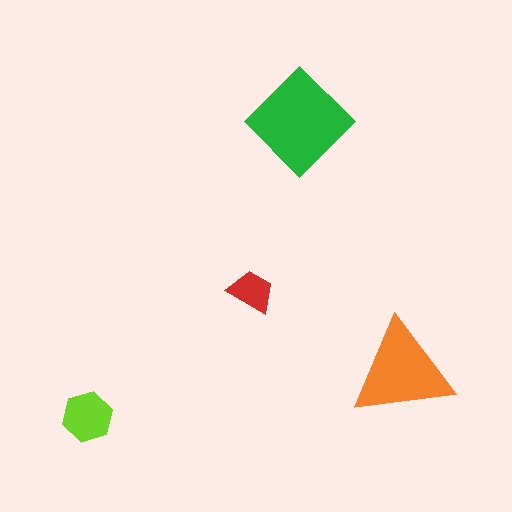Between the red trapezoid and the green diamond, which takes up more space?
The green diamond.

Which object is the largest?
The green diamond.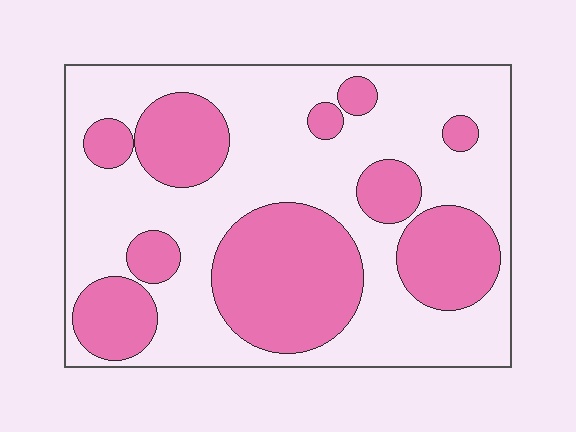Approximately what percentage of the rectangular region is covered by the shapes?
Approximately 40%.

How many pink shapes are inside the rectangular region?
10.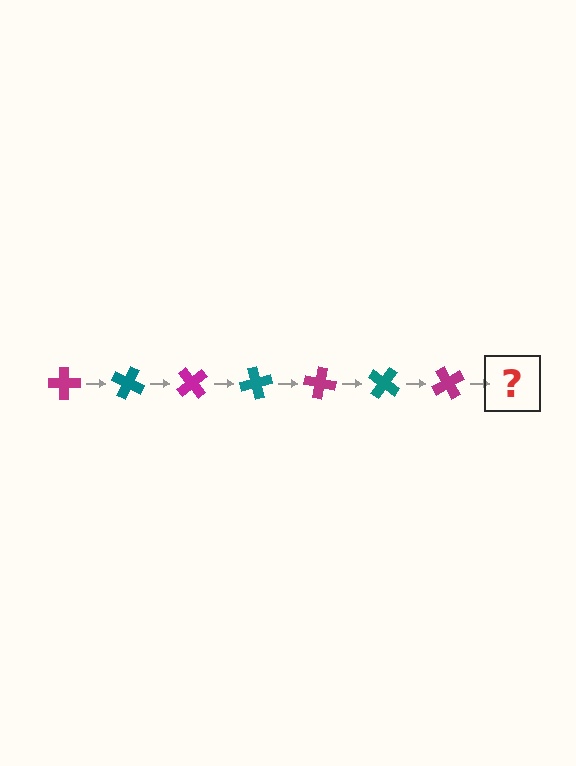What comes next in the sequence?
The next element should be a teal cross, rotated 175 degrees from the start.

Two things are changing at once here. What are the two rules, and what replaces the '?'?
The two rules are that it rotates 25 degrees each step and the color cycles through magenta and teal. The '?' should be a teal cross, rotated 175 degrees from the start.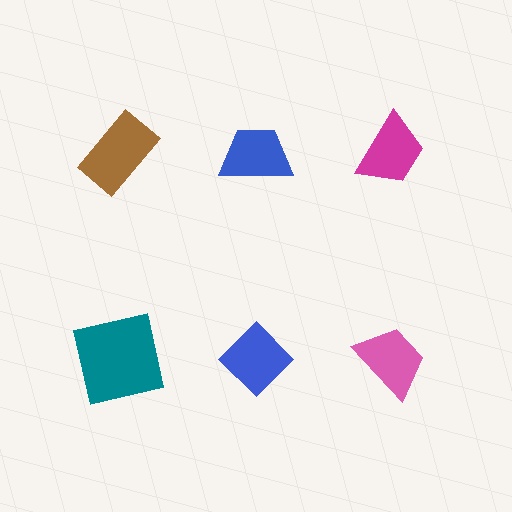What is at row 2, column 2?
A blue diamond.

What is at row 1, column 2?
A blue trapezoid.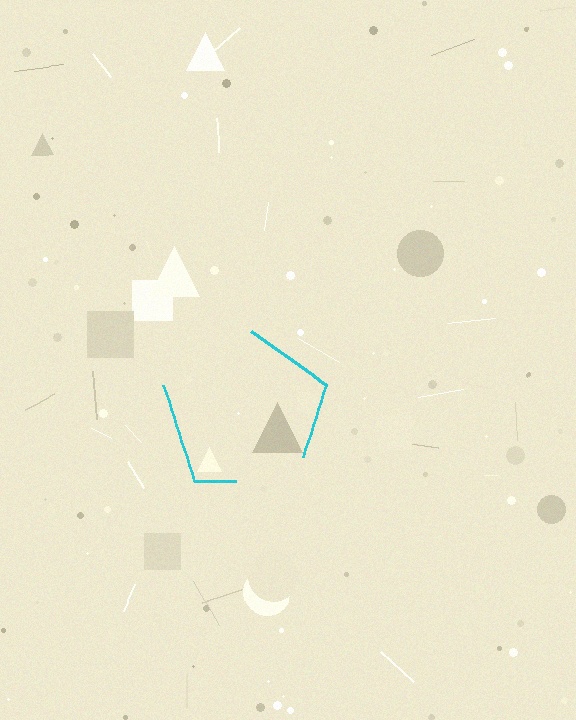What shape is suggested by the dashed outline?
The dashed outline suggests a pentagon.